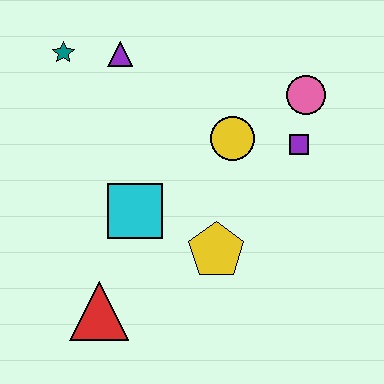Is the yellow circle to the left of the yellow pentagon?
No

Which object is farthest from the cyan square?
The pink circle is farthest from the cyan square.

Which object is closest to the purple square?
The pink circle is closest to the purple square.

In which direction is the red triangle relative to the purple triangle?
The red triangle is below the purple triangle.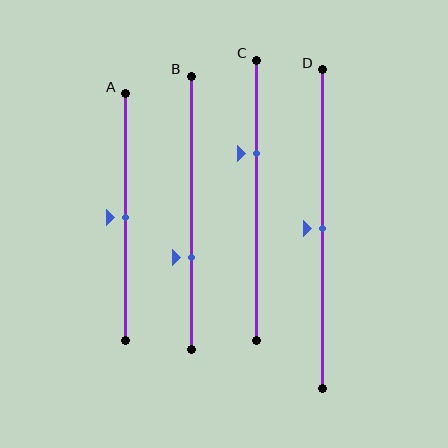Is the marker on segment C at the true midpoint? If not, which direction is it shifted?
No, the marker on segment C is shifted upward by about 17% of the segment length.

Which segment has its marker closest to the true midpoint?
Segment A has its marker closest to the true midpoint.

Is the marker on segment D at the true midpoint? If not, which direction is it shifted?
Yes, the marker on segment D is at the true midpoint.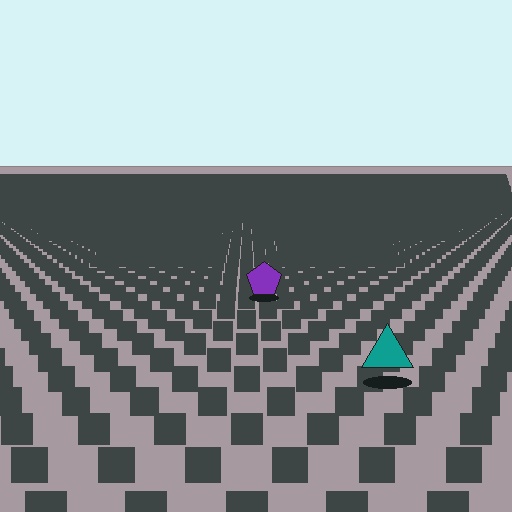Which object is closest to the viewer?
The teal triangle is closest. The texture marks near it are larger and more spread out.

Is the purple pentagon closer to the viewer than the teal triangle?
No. The teal triangle is closer — you can tell from the texture gradient: the ground texture is coarser near it.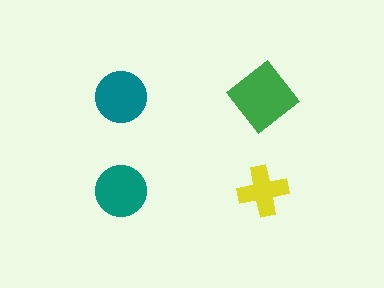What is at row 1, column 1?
A teal circle.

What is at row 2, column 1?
A teal circle.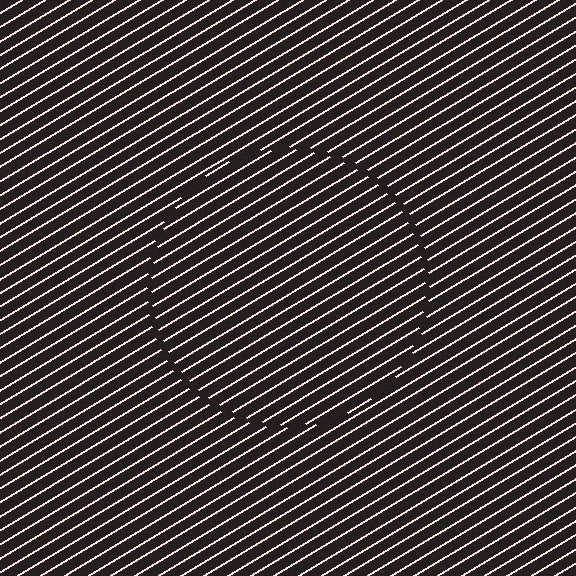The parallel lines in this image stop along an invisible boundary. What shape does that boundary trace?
An illusory circle. The interior of the shape contains the same grating, shifted by half a period — the contour is defined by the phase discontinuity where line-ends from the inner and outer gratings abut.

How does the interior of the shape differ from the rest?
The interior of the shape contains the same grating, shifted by half a period — the contour is defined by the phase discontinuity where line-ends from the inner and outer gratings abut.